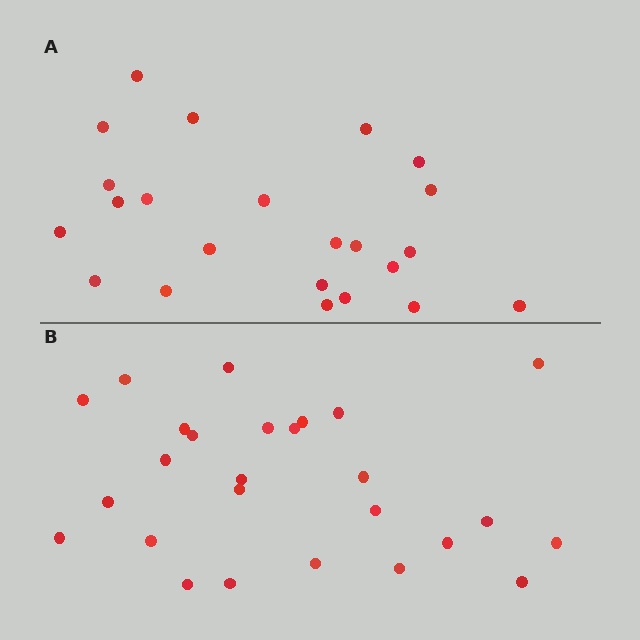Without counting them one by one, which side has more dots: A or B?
Region B (the bottom region) has more dots.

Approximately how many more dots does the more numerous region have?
Region B has just a few more — roughly 2 or 3 more dots than region A.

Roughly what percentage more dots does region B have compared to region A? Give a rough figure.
About 15% more.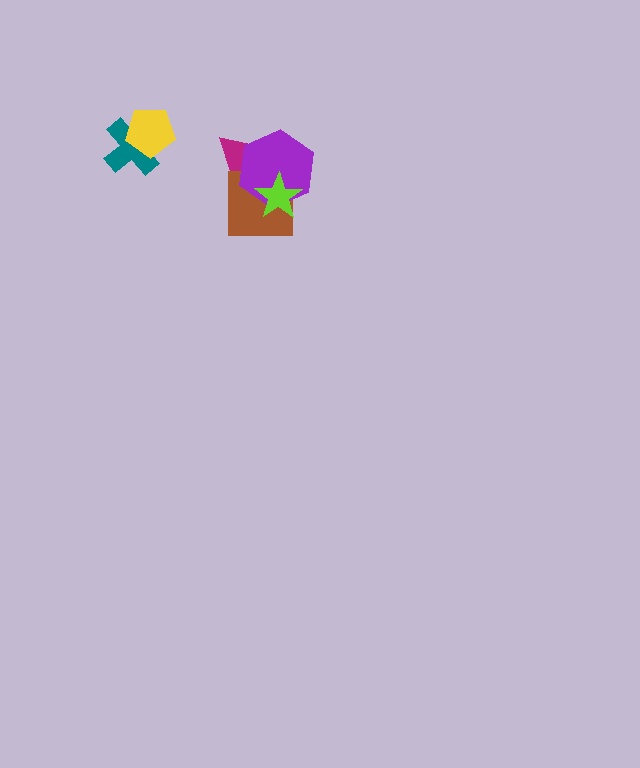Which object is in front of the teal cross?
The yellow pentagon is in front of the teal cross.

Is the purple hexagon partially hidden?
Yes, it is partially covered by another shape.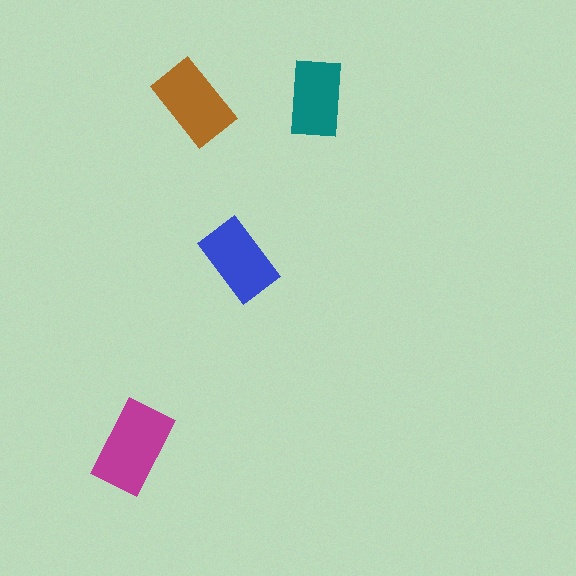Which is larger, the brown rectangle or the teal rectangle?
The brown one.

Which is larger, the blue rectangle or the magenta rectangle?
The magenta one.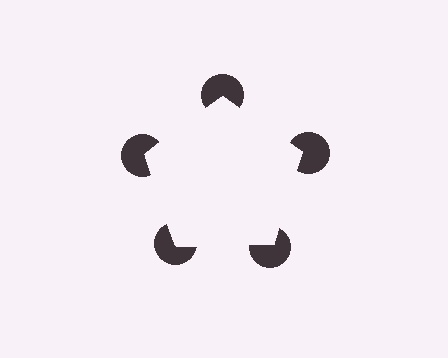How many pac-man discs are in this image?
There are 5 — one at each vertex of the illusory pentagon.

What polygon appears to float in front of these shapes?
An illusory pentagon — its edges are inferred from the aligned wedge cuts in the pac-man discs, not physically drawn.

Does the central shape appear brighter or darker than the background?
It typically appears slightly brighter than the background, even though no actual brightness change is drawn.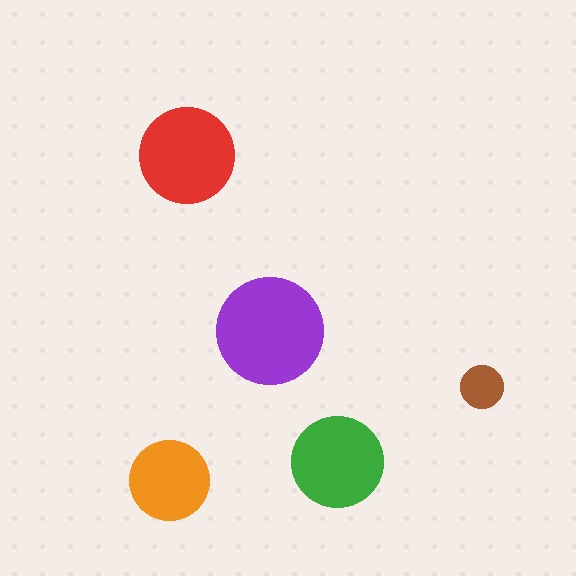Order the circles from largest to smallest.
the purple one, the red one, the green one, the orange one, the brown one.